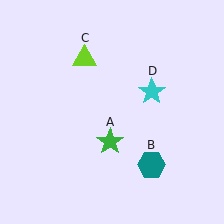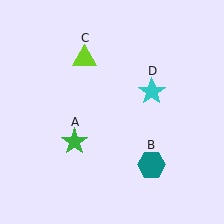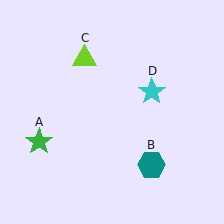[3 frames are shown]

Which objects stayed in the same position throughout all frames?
Teal hexagon (object B) and lime triangle (object C) and cyan star (object D) remained stationary.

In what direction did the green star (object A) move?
The green star (object A) moved left.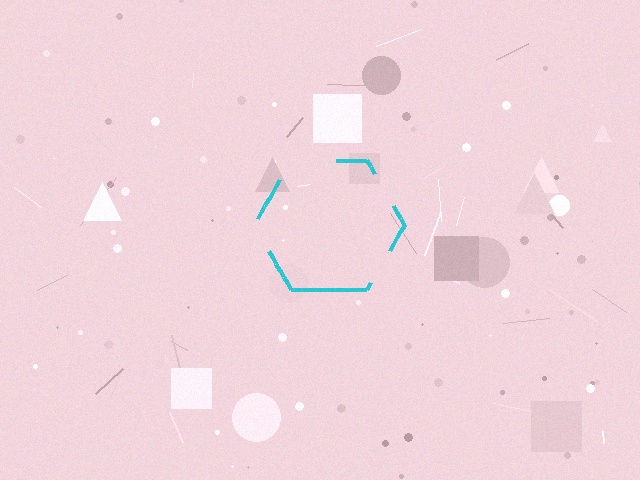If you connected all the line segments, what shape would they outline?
They would outline a hexagon.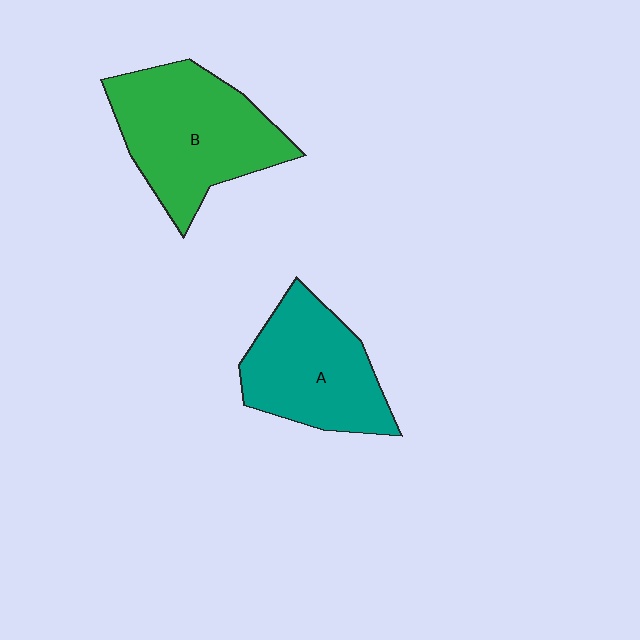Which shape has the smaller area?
Shape A (teal).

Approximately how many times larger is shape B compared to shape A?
Approximately 1.2 times.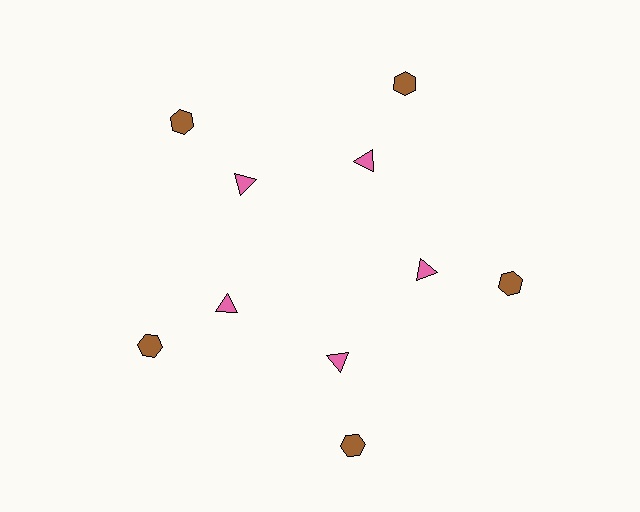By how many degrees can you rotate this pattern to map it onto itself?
The pattern maps onto itself every 72 degrees of rotation.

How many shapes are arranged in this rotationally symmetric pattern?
There are 10 shapes, arranged in 5 groups of 2.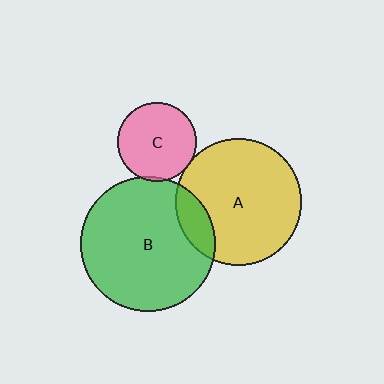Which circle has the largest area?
Circle B (green).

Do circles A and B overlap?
Yes.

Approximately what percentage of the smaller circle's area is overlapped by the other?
Approximately 15%.